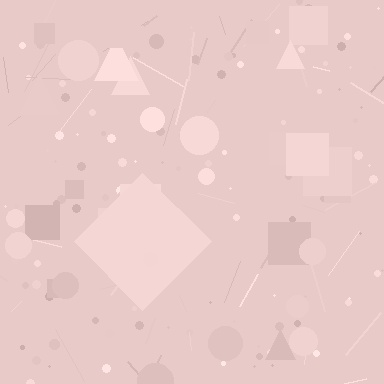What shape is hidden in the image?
A diamond is hidden in the image.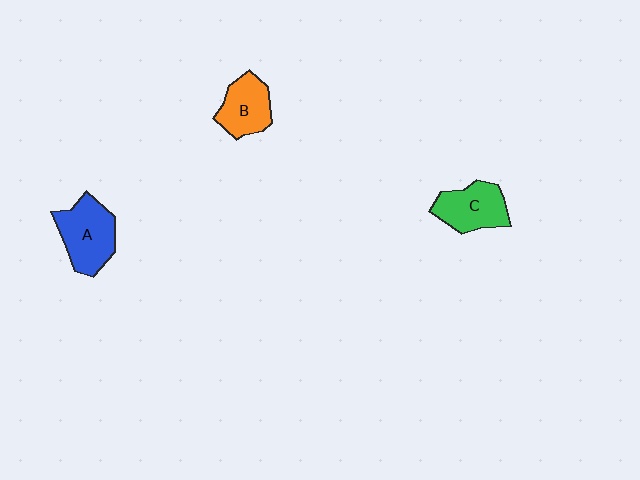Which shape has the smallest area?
Shape B (orange).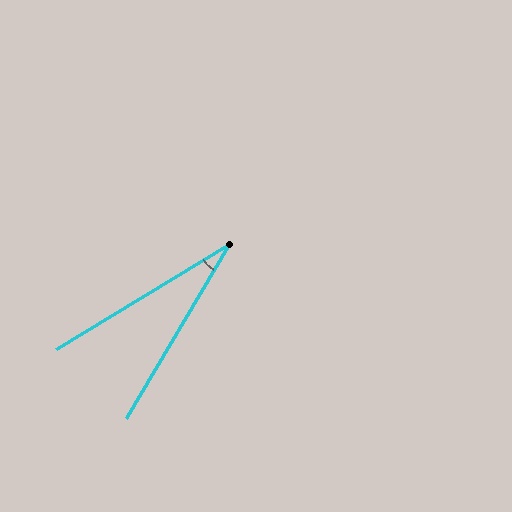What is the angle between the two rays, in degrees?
Approximately 28 degrees.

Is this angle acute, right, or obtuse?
It is acute.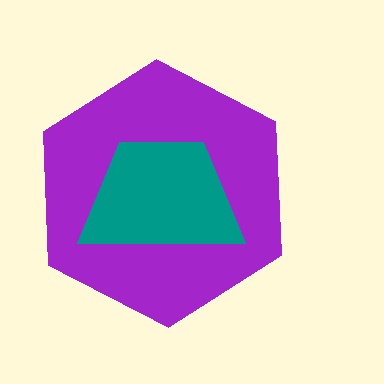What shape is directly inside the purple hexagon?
The teal trapezoid.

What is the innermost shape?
The teal trapezoid.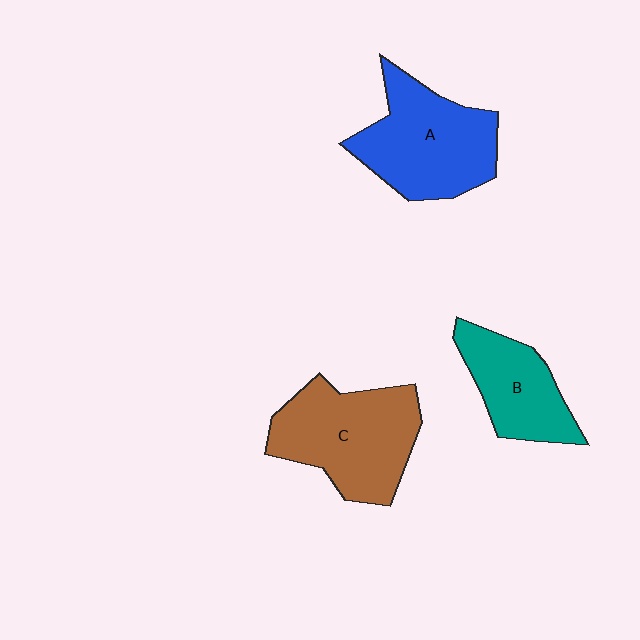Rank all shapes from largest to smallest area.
From largest to smallest: C (brown), A (blue), B (teal).